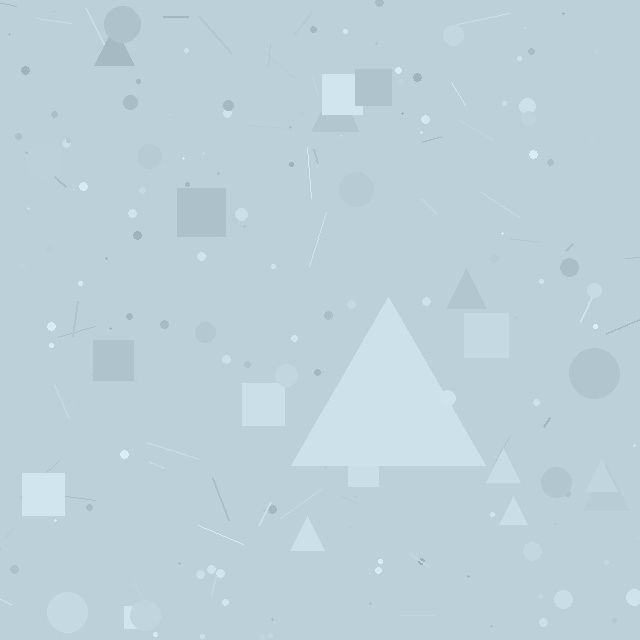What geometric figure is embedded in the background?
A triangle is embedded in the background.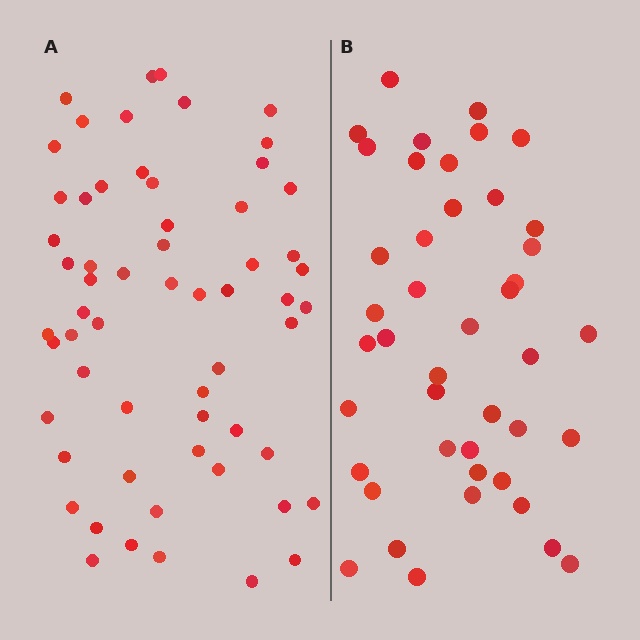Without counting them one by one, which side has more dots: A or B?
Region A (the left region) has more dots.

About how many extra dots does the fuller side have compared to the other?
Region A has approximately 15 more dots than region B.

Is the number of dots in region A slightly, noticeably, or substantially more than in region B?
Region A has noticeably more, but not dramatically so. The ratio is roughly 1.4 to 1.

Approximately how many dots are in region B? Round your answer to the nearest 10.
About 40 dots. (The exact count is 43, which rounds to 40.)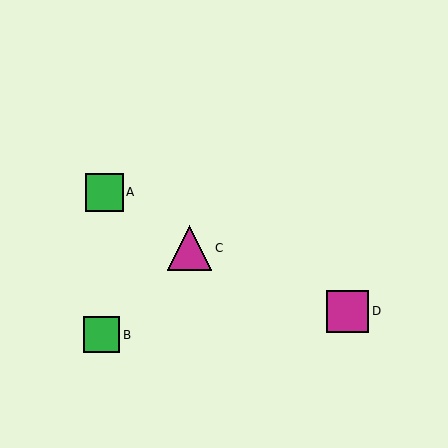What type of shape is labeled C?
Shape C is a magenta triangle.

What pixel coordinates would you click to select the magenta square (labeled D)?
Click at (348, 311) to select the magenta square D.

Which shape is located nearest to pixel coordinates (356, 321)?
The magenta square (labeled D) at (348, 311) is nearest to that location.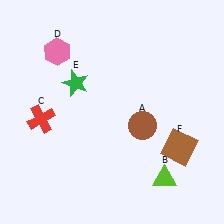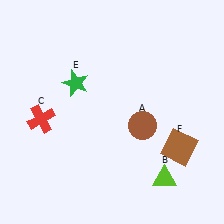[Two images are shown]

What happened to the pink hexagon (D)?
The pink hexagon (D) was removed in Image 2. It was in the top-left area of Image 1.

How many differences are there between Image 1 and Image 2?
There is 1 difference between the two images.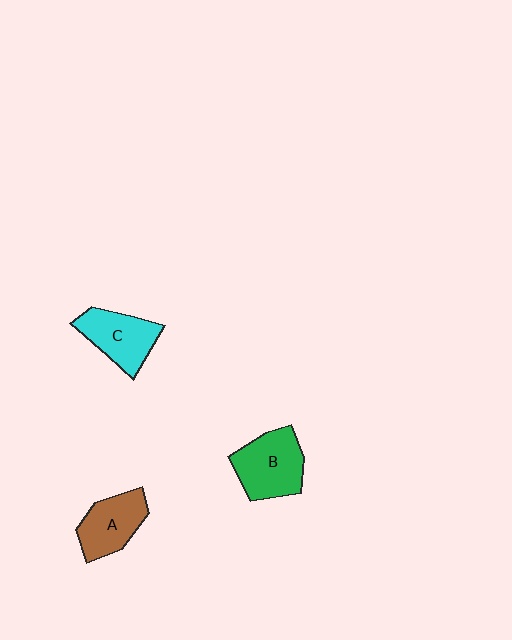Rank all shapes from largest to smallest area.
From largest to smallest: B (green), C (cyan), A (brown).